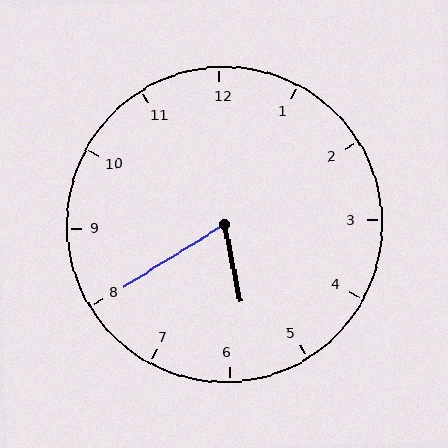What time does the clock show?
5:40.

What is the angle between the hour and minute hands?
Approximately 70 degrees.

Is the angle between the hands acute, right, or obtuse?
It is acute.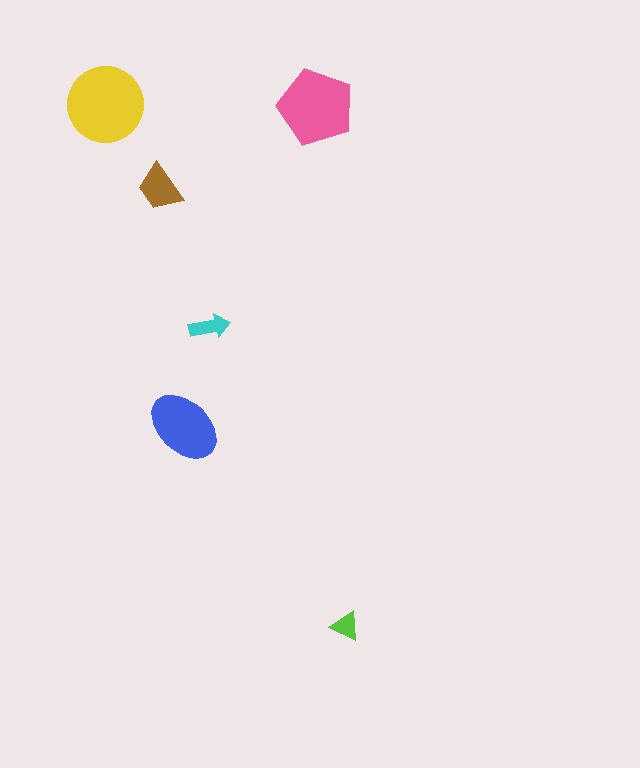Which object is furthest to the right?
The lime triangle is rightmost.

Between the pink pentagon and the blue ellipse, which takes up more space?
The pink pentagon.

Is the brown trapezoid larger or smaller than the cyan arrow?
Larger.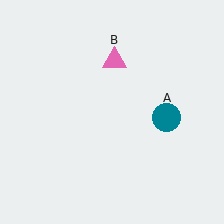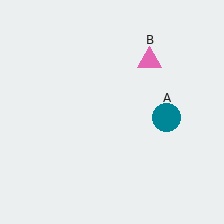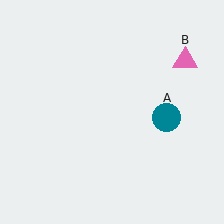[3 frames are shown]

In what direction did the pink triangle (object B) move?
The pink triangle (object B) moved right.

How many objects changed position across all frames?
1 object changed position: pink triangle (object B).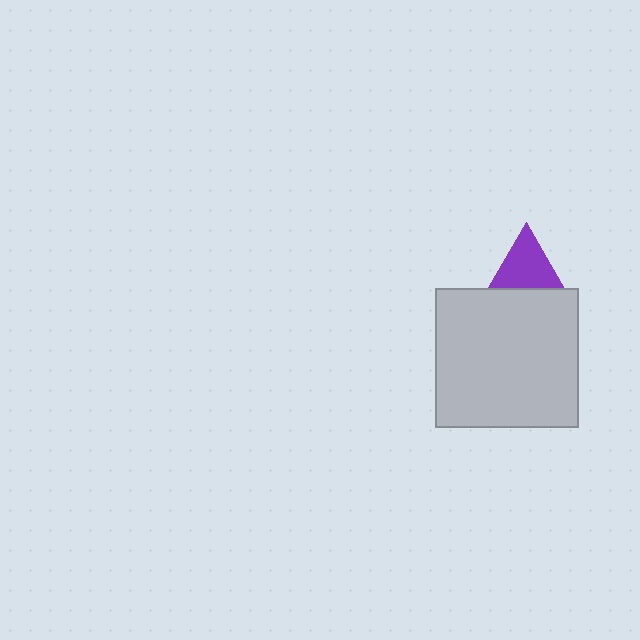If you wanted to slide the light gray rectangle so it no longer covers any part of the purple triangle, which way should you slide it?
Slide it down — that is the most direct way to separate the two shapes.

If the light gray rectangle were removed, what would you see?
You would see the complete purple triangle.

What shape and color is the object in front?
The object in front is a light gray rectangle.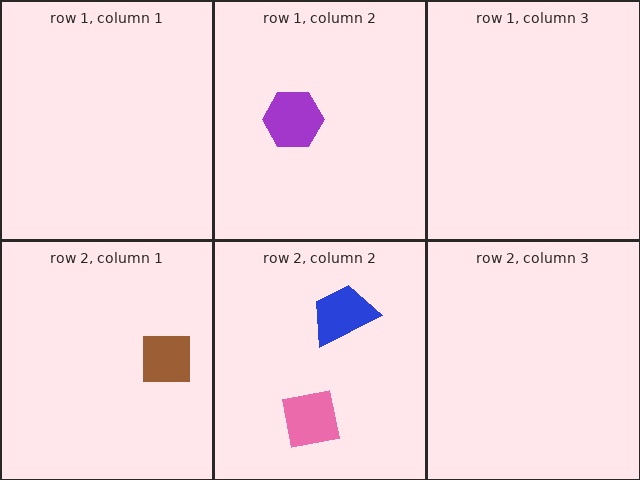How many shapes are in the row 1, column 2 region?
2.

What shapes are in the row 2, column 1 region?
The brown square.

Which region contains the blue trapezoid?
The row 2, column 2 region.